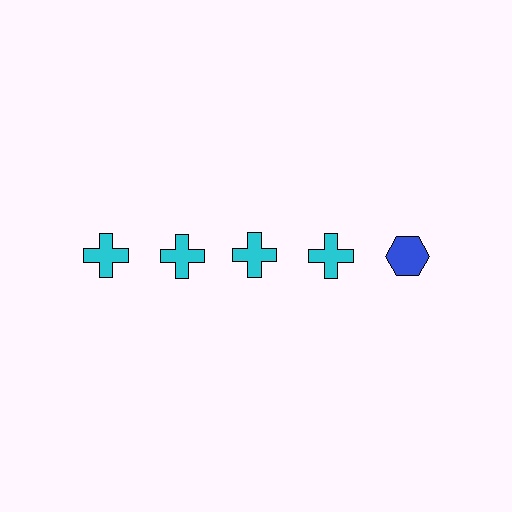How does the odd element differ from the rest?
It differs in both color (blue instead of cyan) and shape (hexagon instead of cross).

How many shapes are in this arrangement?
There are 5 shapes arranged in a grid pattern.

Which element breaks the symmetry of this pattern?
The blue hexagon in the top row, rightmost column breaks the symmetry. All other shapes are cyan crosses.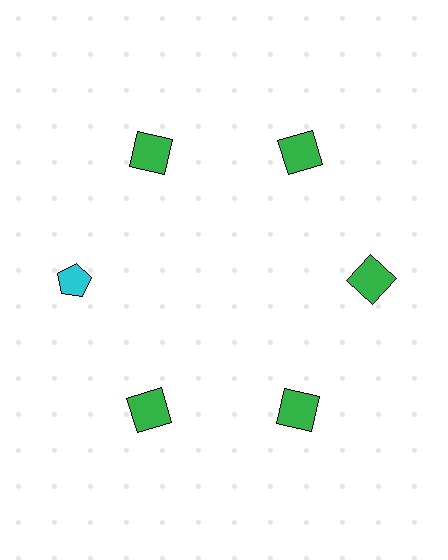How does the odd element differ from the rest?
It differs in both color (cyan instead of green) and shape (pentagon instead of square).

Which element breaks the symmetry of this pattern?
The cyan pentagon at roughly the 9 o'clock position breaks the symmetry. All other shapes are green squares.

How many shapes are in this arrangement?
There are 6 shapes arranged in a ring pattern.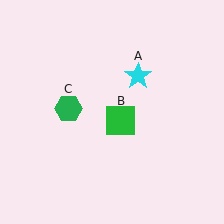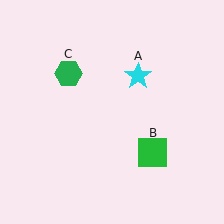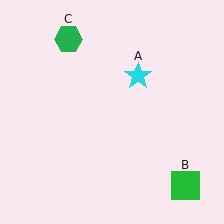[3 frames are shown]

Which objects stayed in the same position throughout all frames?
Cyan star (object A) remained stationary.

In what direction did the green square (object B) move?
The green square (object B) moved down and to the right.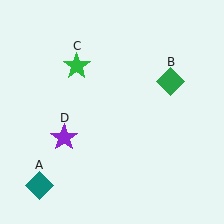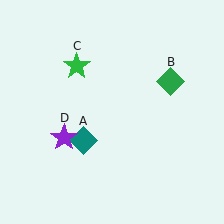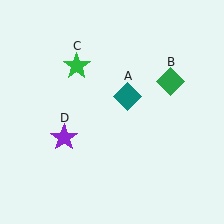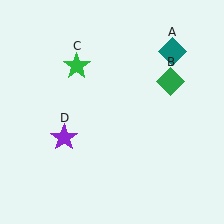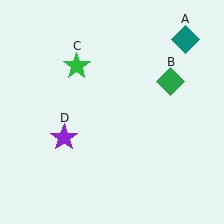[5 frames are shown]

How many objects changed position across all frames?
1 object changed position: teal diamond (object A).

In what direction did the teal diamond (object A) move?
The teal diamond (object A) moved up and to the right.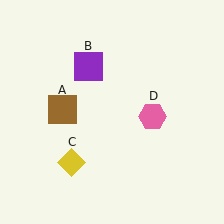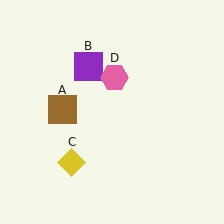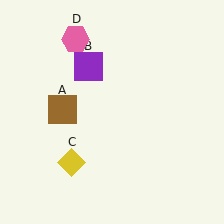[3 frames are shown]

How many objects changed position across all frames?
1 object changed position: pink hexagon (object D).